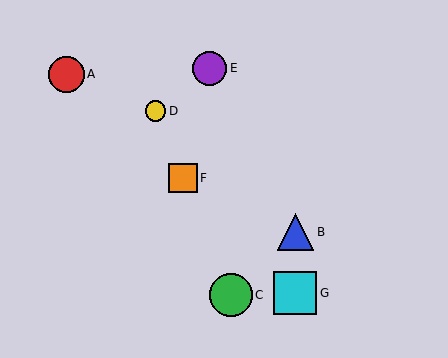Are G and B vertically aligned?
Yes, both are at x≈295.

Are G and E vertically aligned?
No, G is at x≈295 and E is at x≈209.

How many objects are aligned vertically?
2 objects (B, G) are aligned vertically.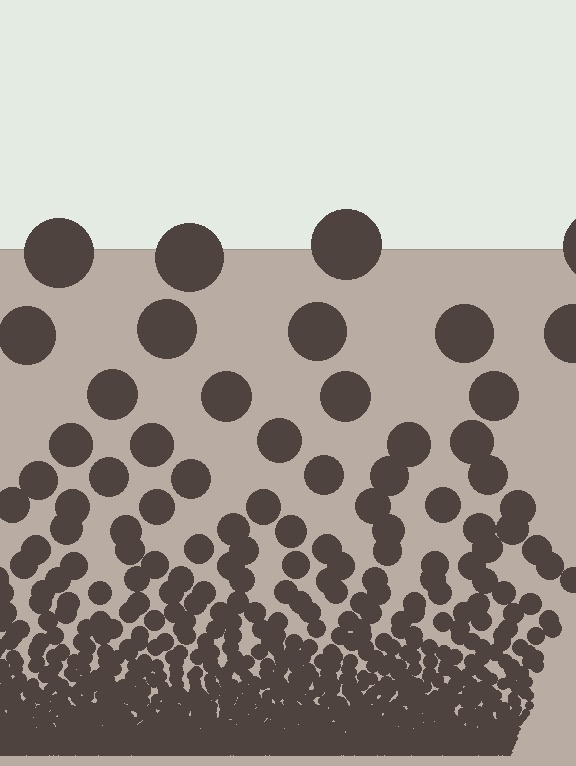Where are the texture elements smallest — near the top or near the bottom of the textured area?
Near the bottom.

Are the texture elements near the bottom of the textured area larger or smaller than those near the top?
Smaller. The gradient is inverted — elements near the bottom are smaller and denser.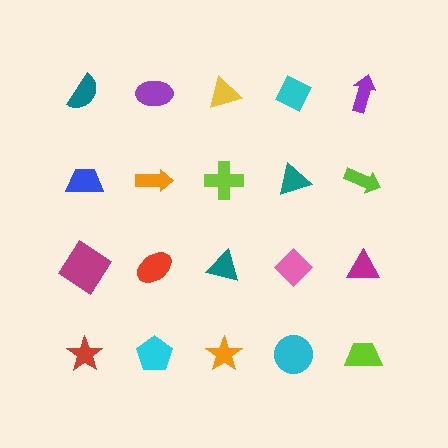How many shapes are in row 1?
5 shapes.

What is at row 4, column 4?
A cyan circle.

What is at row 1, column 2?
A purple ellipse.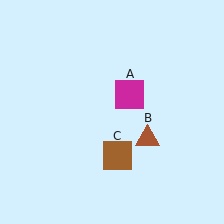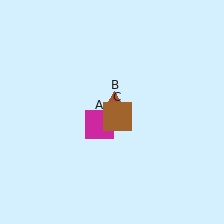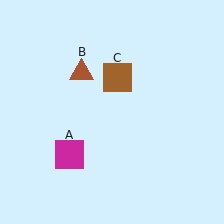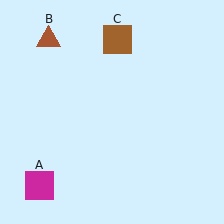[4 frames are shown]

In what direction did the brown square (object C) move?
The brown square (object C) moved up.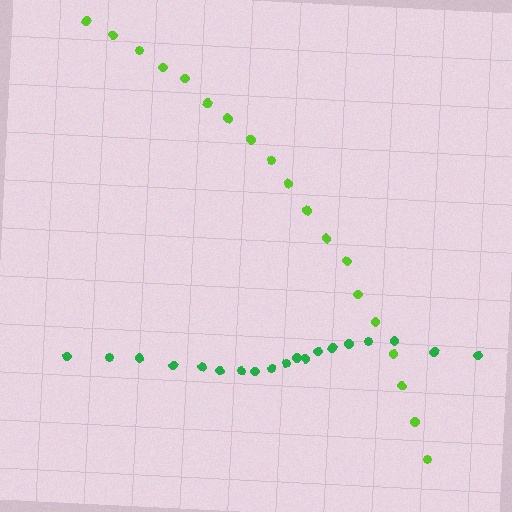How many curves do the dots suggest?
There are 2 distinct paths.